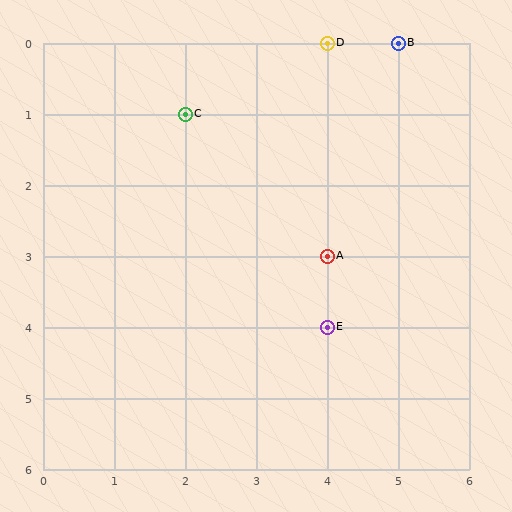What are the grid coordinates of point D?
Point D is at grid coordinates (4, 0).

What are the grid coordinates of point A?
Point A is at grid coordinates (4, 3).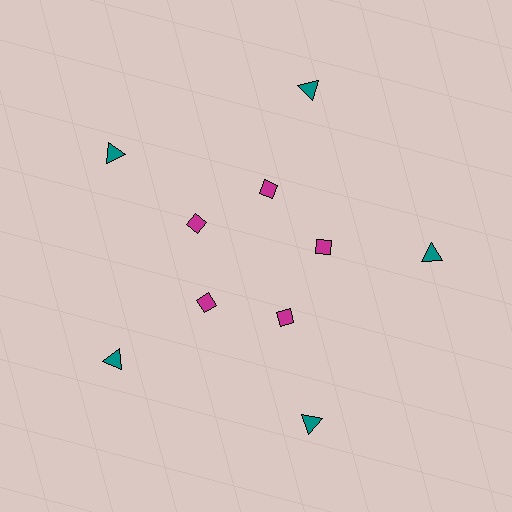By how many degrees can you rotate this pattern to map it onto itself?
The pattern maps onto itself every 72 degrees of rotation.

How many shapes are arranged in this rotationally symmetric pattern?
There are 10 shapes, arranged in 5 groups of 2.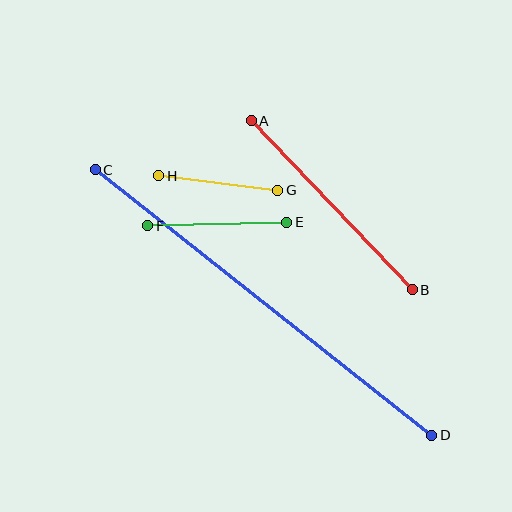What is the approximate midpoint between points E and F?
The midpoint is at approximately (217, 224) pixels.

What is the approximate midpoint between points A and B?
The midpoint is at approximately (332, 205) pixels.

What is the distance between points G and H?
The distance is approximately 120 pixels.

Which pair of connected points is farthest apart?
Points C and D are farthest apart.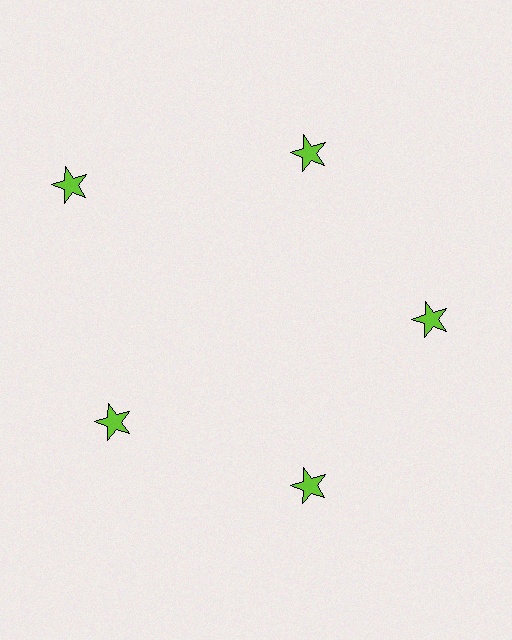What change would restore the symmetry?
The symmetry would be restored by moving it inward, back onto the ring so that all 5 stars sit at equal angles and equal distance from the center.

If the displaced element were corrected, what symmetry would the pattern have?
It would have 5-fold rotational symmetry — the pattern would map onto itself every 72 degrees.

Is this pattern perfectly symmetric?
No. The 5 lime stars are arranged in a ring, but one element near the 10 o'clock position is pushed outward from the center, breaking the 5-fold rotational symmetry.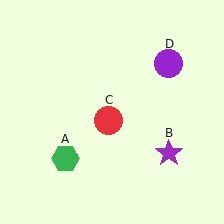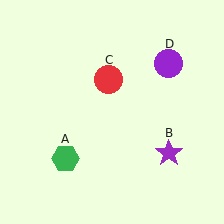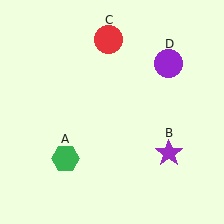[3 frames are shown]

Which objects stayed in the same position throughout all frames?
Green hexagon (object A) and purple star (object B) and purple circle (object D) remained stationary.